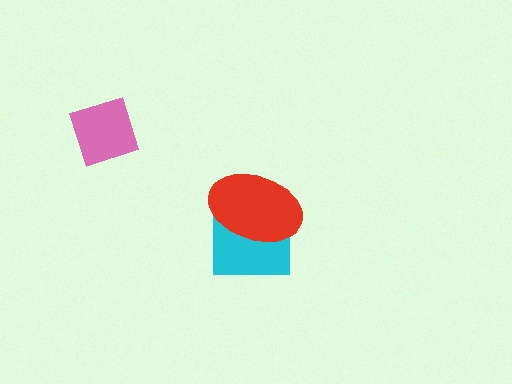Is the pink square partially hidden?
No, no other shape covers it.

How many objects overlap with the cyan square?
1 object overlaps with the cyan square.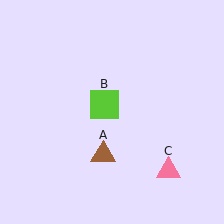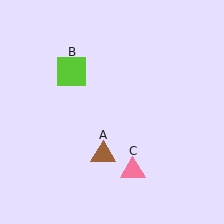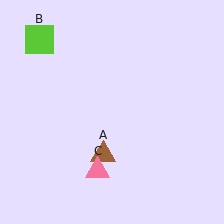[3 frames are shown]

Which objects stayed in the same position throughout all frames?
Brown triangle (object A) remained stationary.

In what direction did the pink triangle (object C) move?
The pink triangle (object C) moved left.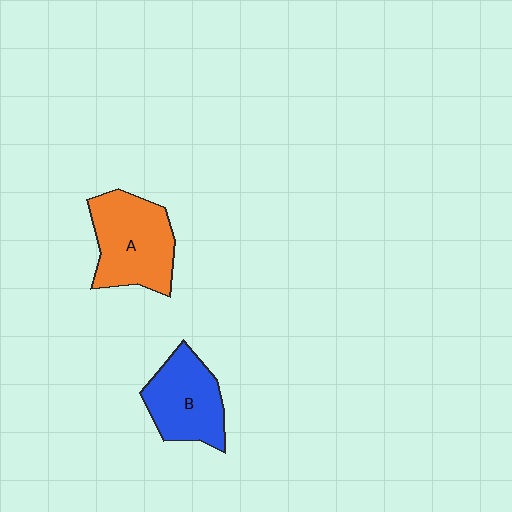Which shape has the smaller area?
Shape B (blue).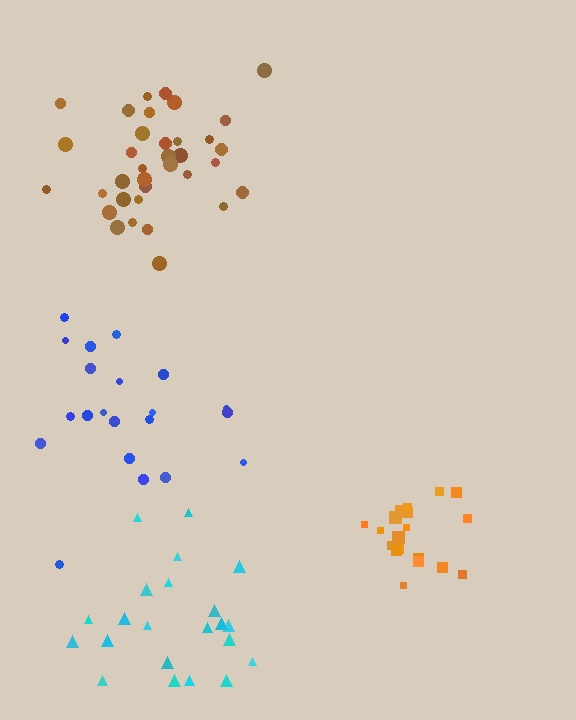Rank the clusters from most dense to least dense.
orange, brown, cyan, blue.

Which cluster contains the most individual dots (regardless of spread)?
Brown (35).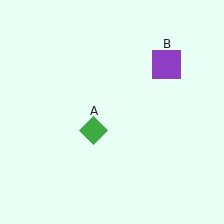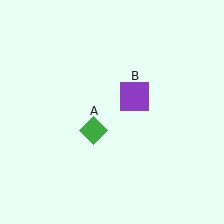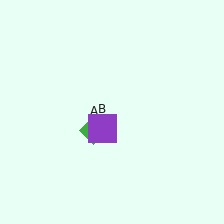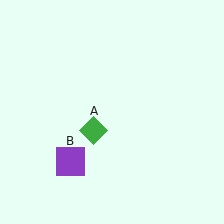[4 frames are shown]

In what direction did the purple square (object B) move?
The purple square (object B) moved down and to the left.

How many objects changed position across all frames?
1 object changed position: purple square (object B).